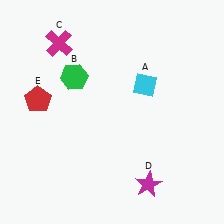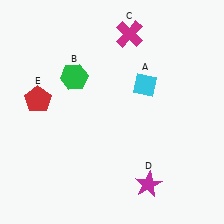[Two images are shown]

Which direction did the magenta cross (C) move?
The magenta cross (C) moved right.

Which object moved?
The magenta cross (C) moved right.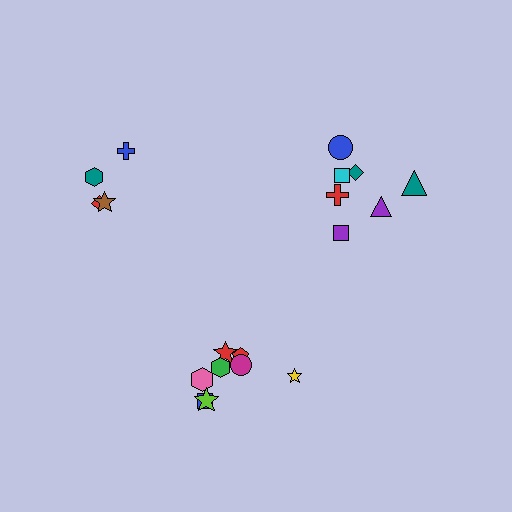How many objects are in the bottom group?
There are 8 objects.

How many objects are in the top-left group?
There are 4 objects.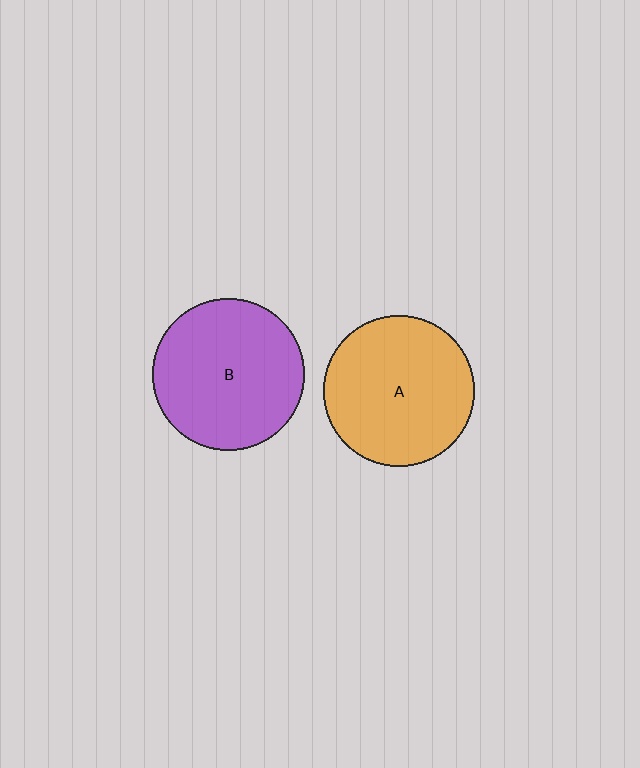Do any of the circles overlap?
No, none of the circles overlap.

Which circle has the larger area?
Circle B (purple).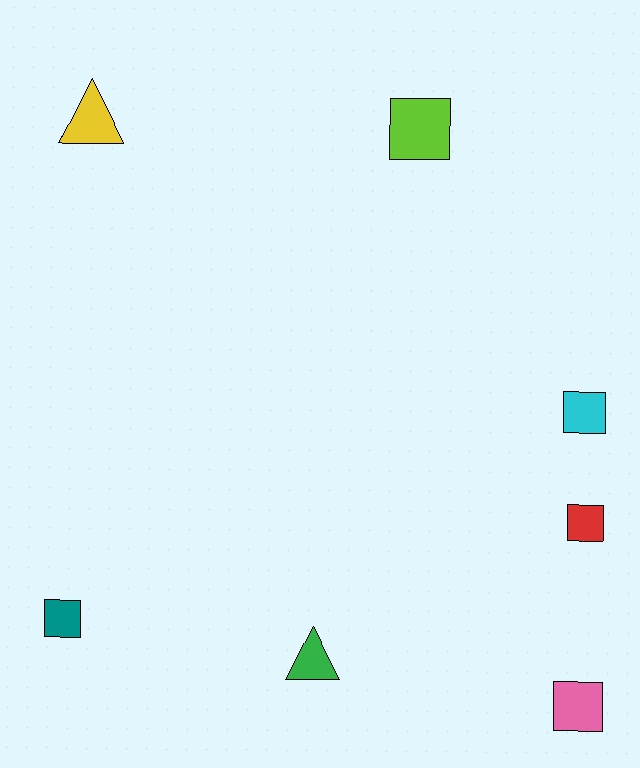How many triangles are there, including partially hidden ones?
There are 2 triangles.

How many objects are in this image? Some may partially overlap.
There are 7 objects.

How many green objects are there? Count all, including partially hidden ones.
There is 1 green object.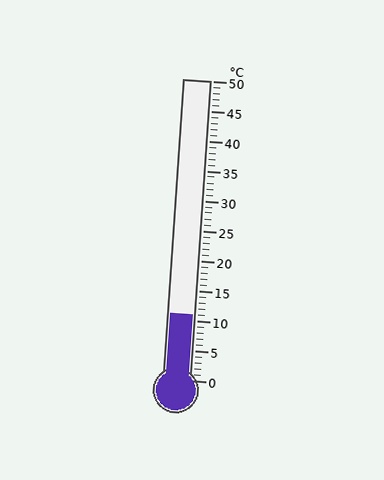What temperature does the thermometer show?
The thermometer shows approximately 11°C.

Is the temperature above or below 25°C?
The temperature is below 25°C.